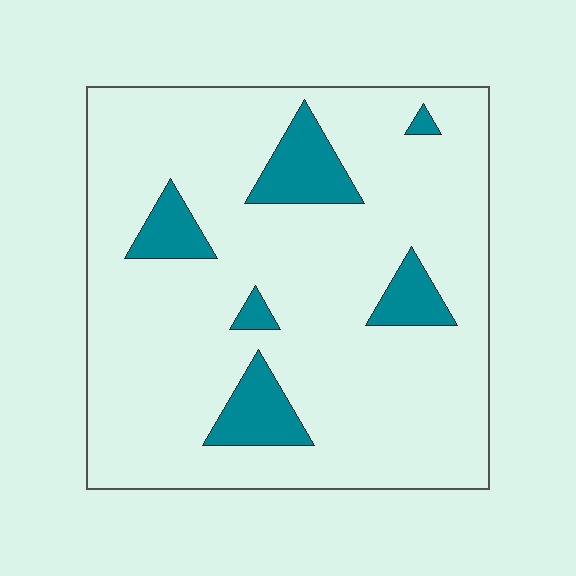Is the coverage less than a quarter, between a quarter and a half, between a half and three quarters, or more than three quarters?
Less than a quarter.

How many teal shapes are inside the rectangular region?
6.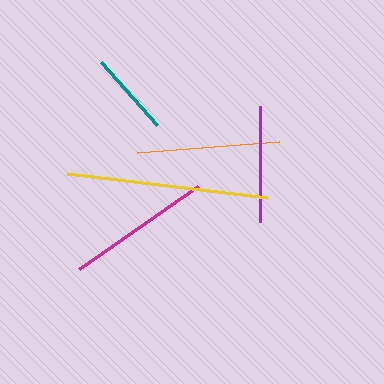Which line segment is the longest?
The yellow line is the longest at approximately 201 pixels.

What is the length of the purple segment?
The purple segment is approximately 116 pixels long.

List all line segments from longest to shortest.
From longest to shortest: yellow, magenta, orange, purple, teal.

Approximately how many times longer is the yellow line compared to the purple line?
The yellow line is approximately 1.7 times the length of the purple line.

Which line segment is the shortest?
The teal line is the shortest at approximately 85 pixels.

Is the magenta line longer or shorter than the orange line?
The magenta line is longer than the orange line.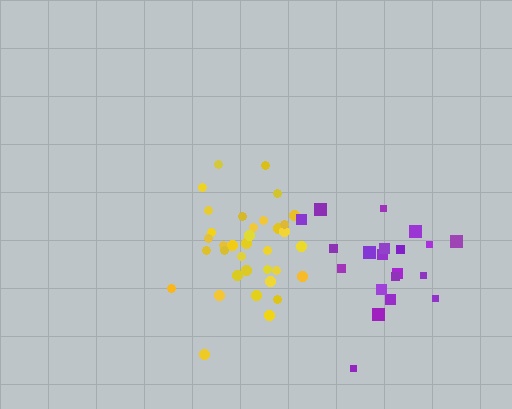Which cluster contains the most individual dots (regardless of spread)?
Yellow (35).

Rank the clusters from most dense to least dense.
yellow, purple.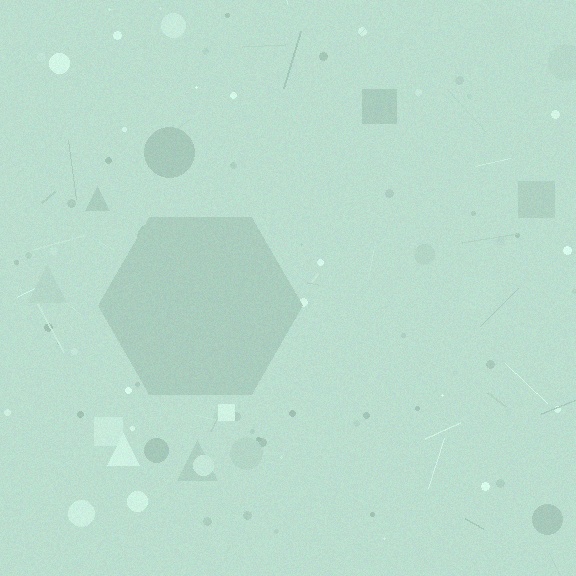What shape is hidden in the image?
A hexagon is hidden in the image.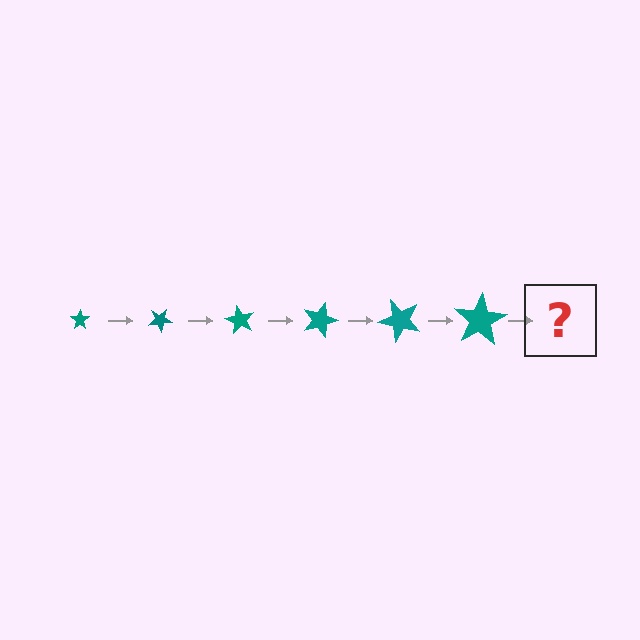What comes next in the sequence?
The next element should be a star, larger than the previous one and rotated 180 degrees from the start.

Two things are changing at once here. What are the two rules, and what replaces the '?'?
The two rules are that the star grows larger each step and it rotates 30 degrees each step. The '?' should be a star, larger than the previous one and rotated 180 degrees from the start.